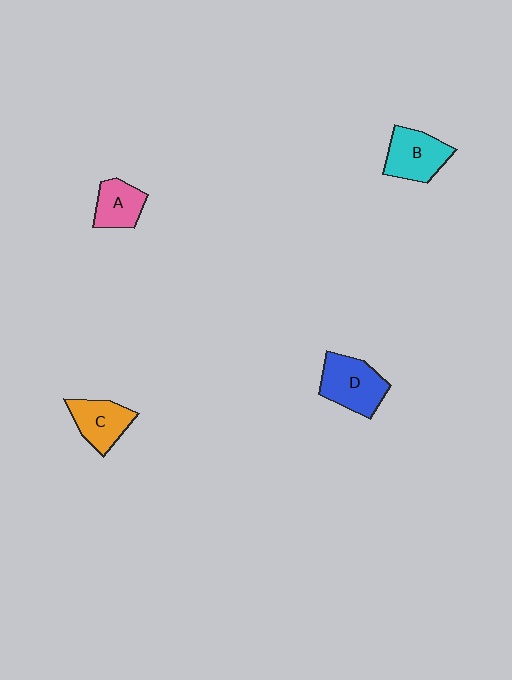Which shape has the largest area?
Shape D (blue).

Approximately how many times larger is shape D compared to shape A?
Approximately 1.5 times.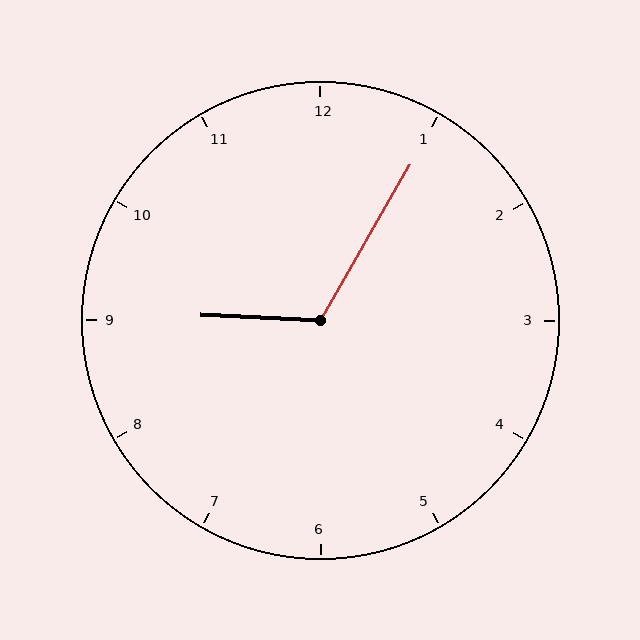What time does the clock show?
9:05.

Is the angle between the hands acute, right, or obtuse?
It is obtuse.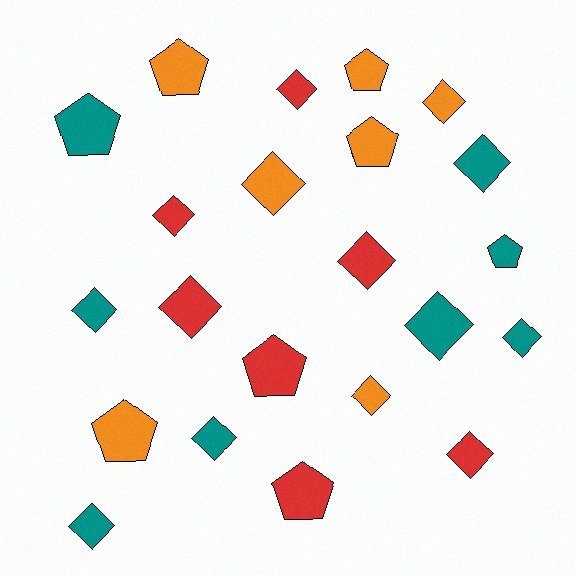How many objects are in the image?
There are 22 objects.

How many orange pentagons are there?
There are 4 orange pentagons.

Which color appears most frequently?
Teal, with 8 objects.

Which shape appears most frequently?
Diamond, with 14 objects.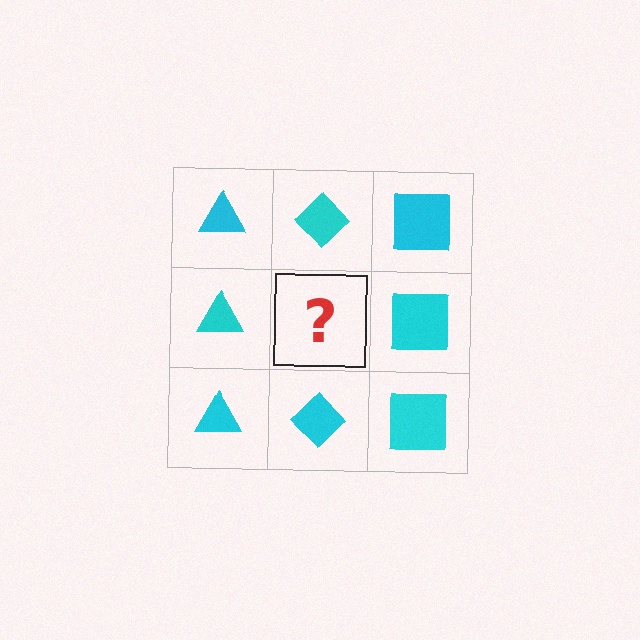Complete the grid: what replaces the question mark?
The question mark should be replaced with a cyan diamond.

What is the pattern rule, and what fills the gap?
The rule is that each column has a consistent shape. The gap should be filled with a cyan diamond.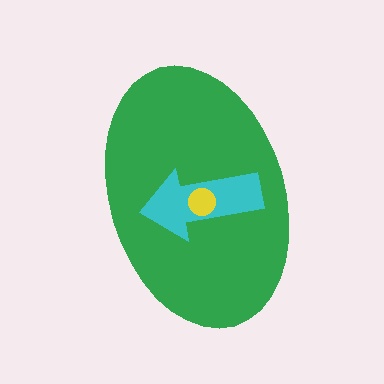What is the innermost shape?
The yellow circle.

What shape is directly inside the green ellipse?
The cyan arrow.